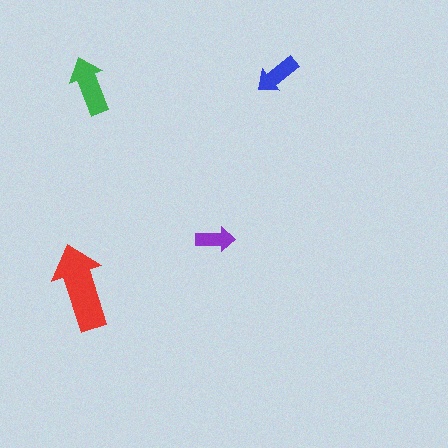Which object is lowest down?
The red arrow is bottommost.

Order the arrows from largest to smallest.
the red one, the green one, the blue one, the purple one.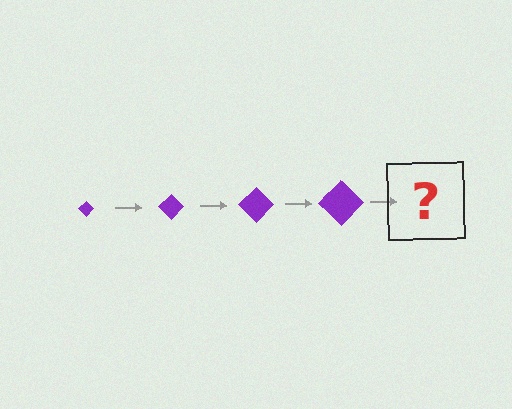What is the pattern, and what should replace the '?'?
The pattern is that the diamond gets progressively larger each step. The '?' should be a purple diamond, larger than the previous one.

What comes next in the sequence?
The next element should be a purple diamond, larger than the previous one.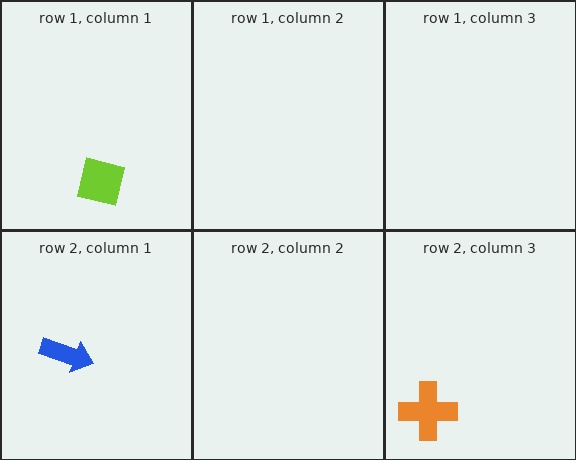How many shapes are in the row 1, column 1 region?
1.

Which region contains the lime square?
The row 1, column 1 region.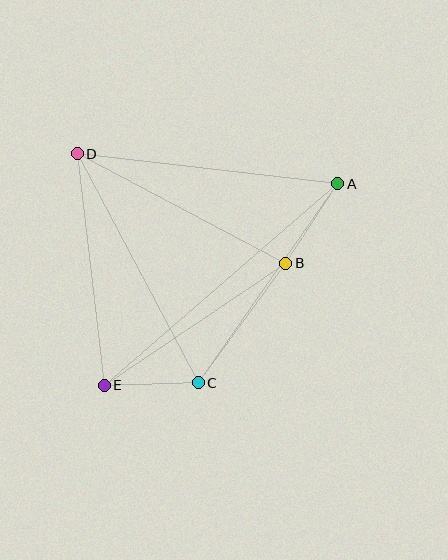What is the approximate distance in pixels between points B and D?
The distance between B and D is approximately 235 pixels.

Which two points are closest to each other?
Points C and E are closest to each other.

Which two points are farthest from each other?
Points A and E are farthest from each other.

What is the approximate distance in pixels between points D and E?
The distance between D and E is approximately 233 pixels.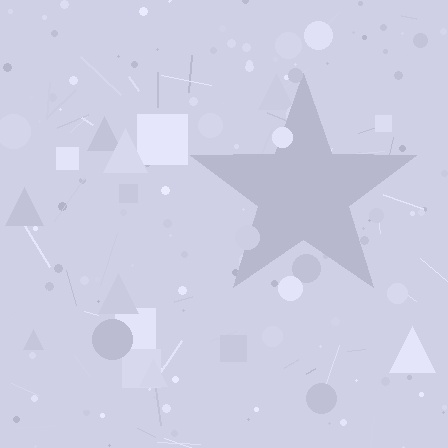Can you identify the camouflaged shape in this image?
The camouflaged shape is a star.